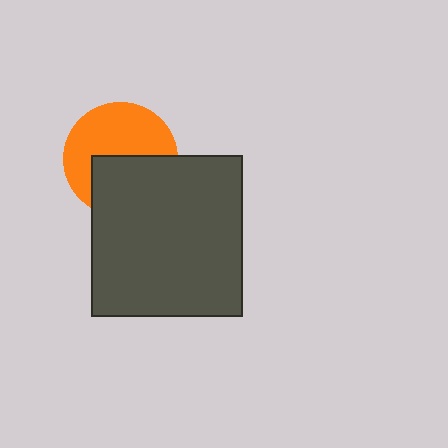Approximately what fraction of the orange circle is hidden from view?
Roughly 43% of the orange circle is hidden behind the dark gray rectangle.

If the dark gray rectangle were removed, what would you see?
You would see the complete orange circle.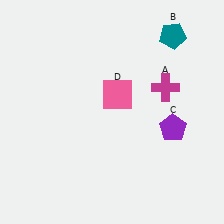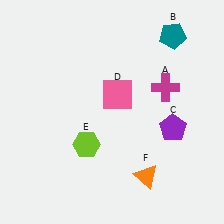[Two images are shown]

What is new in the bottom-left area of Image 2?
A lime hexagon (E) was added in the bottom-left area of Image 2.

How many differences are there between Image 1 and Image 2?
There are 2 differences between the two images.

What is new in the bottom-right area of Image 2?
An orange triangle (F) was added in the bottom-right area of Image 2.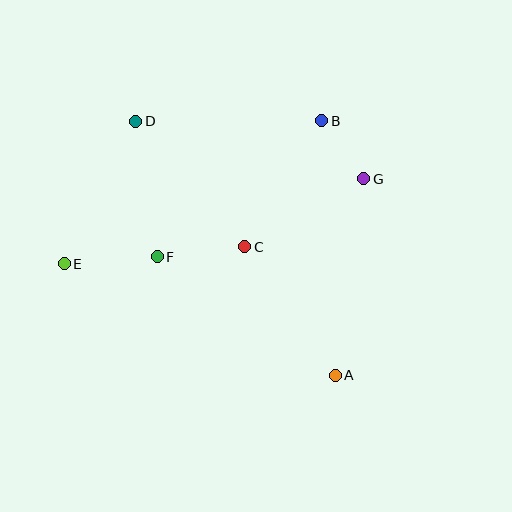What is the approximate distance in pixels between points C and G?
The distance between C and G is approximately 137 pixels.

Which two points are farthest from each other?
Points A and D are farthest from each other.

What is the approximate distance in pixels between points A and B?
The distance between A and B is approximately 255 pixels.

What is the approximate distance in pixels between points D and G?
The distance between D and G is approximately 235 pixels.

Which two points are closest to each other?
Points B and G are closest to each other.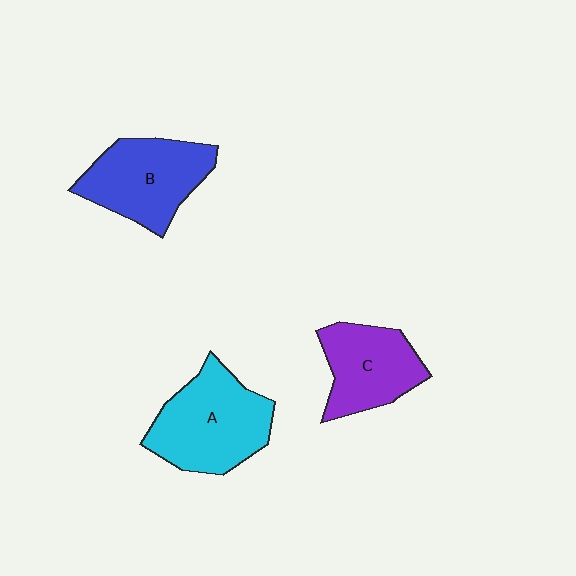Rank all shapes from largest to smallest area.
From largest to smallest: A (cyan), B (blue), C (purple).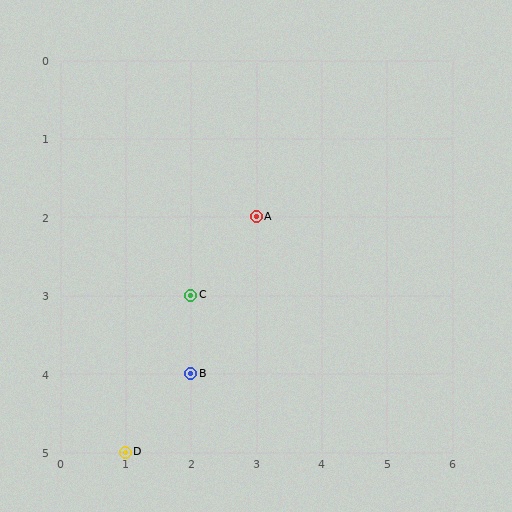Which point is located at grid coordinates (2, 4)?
Point B is at (2, 4).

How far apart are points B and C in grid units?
Points B and C are 1 row apart.